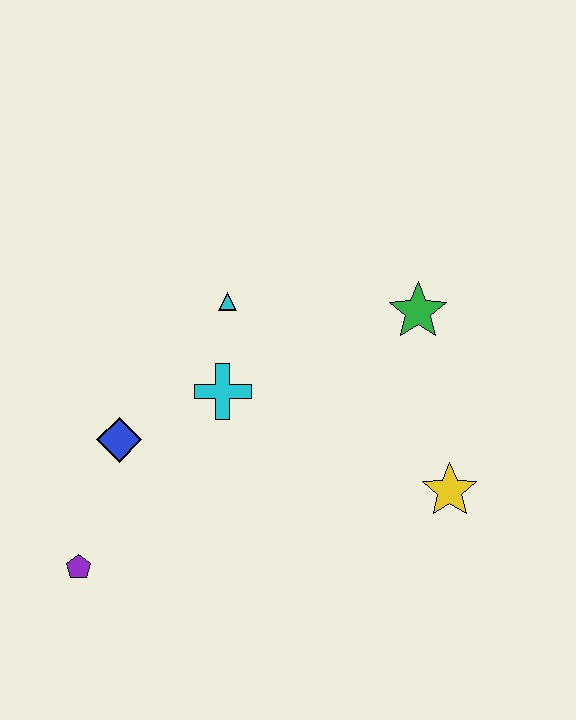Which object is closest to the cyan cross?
The cyan triangle is closest to the cyan cross.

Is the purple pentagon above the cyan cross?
No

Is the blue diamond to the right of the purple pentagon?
Yes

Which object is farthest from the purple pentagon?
The green star is farthest from the purple pentagon.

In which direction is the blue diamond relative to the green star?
The blue diamond is to the left of the green star.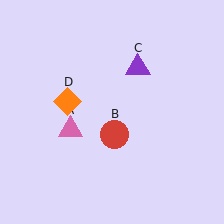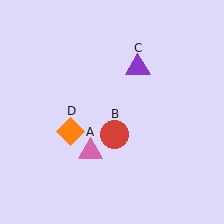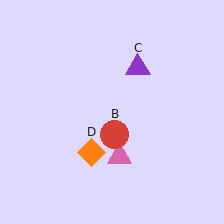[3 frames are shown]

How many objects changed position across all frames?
2 objects changed position: pink triangle (object A), orange diamond (object D).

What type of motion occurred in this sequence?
The pink triangle (object A), orange diamond (object D) rotated counterclockwise around the center of the scene.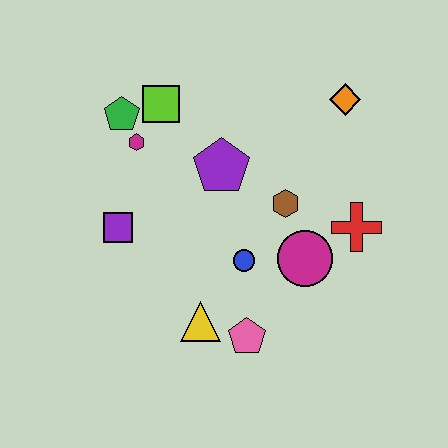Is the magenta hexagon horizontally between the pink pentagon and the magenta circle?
No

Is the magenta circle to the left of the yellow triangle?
No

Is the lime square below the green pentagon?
No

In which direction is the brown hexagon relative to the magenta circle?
The brown hexagon is above the magenta circle.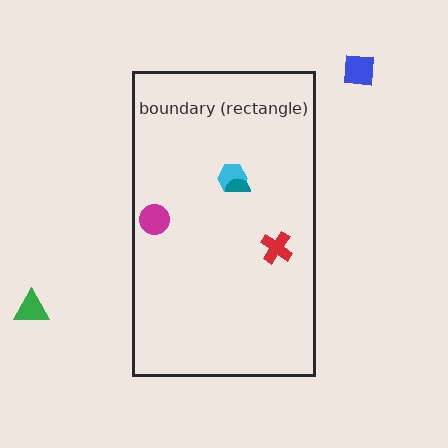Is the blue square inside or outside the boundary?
Outside.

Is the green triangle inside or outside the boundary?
Outside.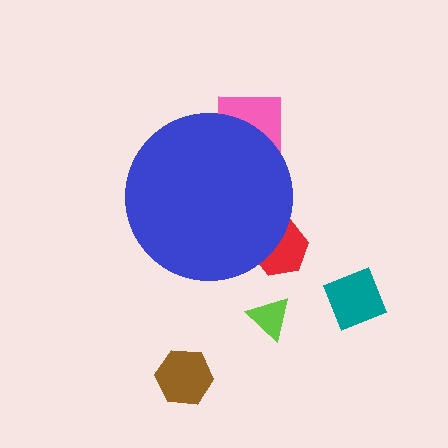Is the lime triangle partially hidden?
No, the lime triangle is fully visible.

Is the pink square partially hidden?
Yes, the pink square is partially hidden behind the blue circle.